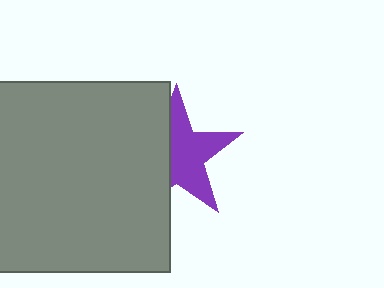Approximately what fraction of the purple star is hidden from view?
Roughly 43% of the purple star is hidden behind the gray rectangle.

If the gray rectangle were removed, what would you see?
You would see the complete purple star.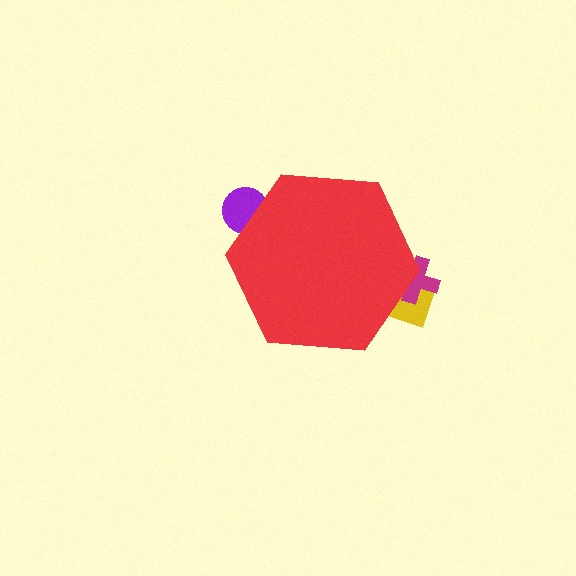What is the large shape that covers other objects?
A red hexagon.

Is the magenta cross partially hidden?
Yes, the magenta cross is partially hidden behind the red hexagon.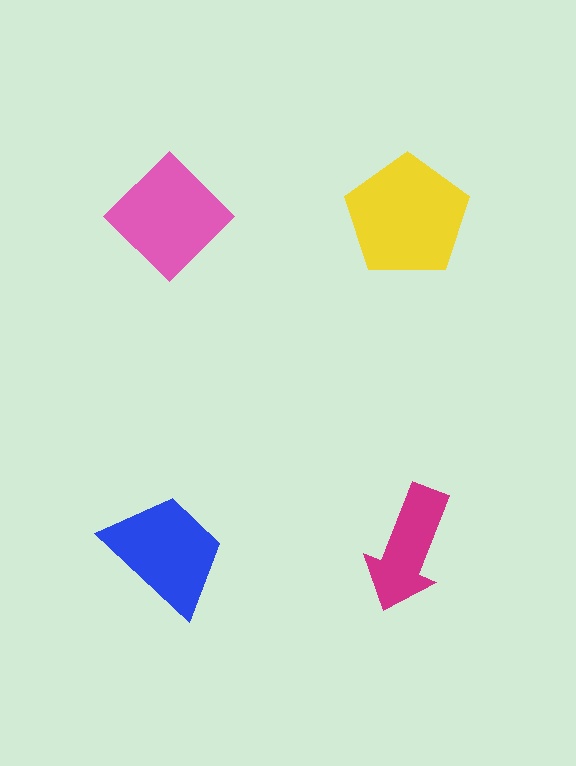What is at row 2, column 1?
A blue trapezoid.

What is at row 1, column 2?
A yellow pentagon.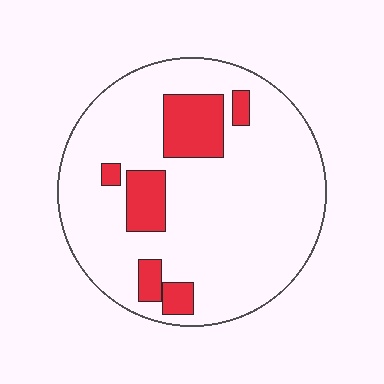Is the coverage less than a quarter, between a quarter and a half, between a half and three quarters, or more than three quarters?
Less than a quarter.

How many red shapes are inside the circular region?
6.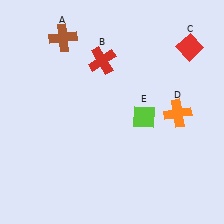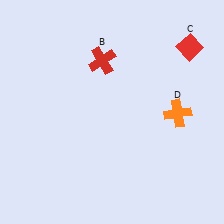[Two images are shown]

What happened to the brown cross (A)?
The brown cross (A) was removed in Image 2. It was in the top-left area of Image 1.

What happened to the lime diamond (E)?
The lime diamond (E) was removed in Image 2. It was in the bottom-right area of Image 1.